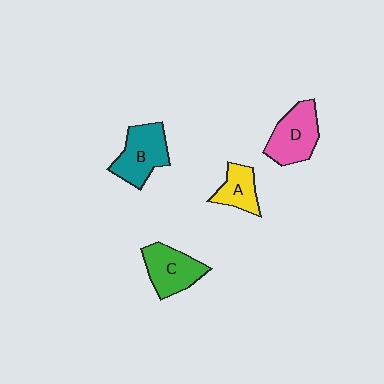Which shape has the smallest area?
Shape A (yellow).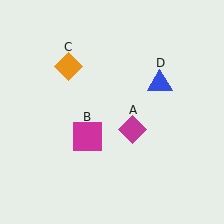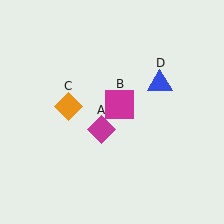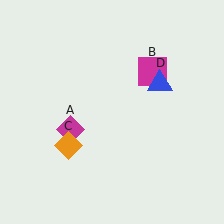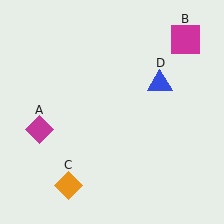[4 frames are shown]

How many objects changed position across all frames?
3 objects changed position: magenta diamond (object A), magenta square (object B), orange diamond (object C).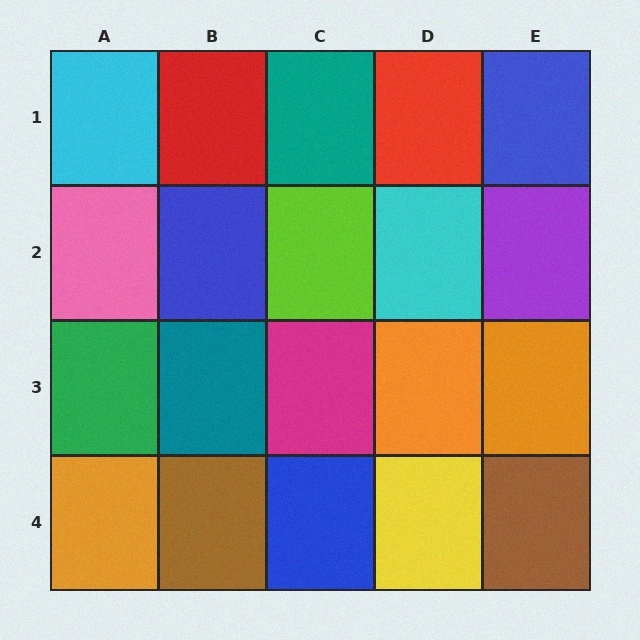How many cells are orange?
3 cells are orange.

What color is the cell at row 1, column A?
Cyan.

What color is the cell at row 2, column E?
Purple.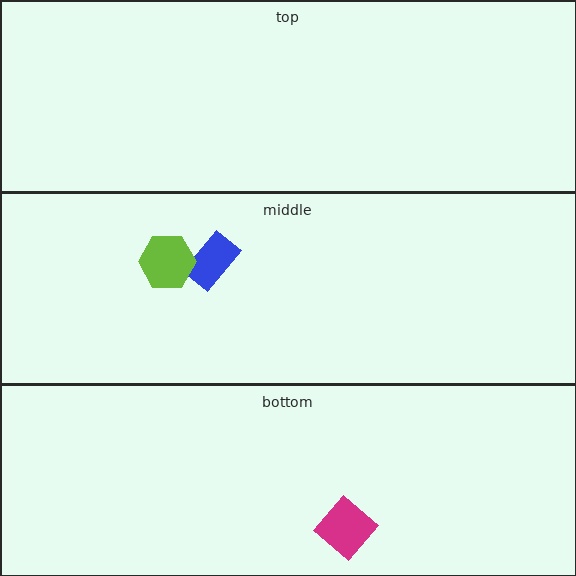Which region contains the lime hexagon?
The middle region.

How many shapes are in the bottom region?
1.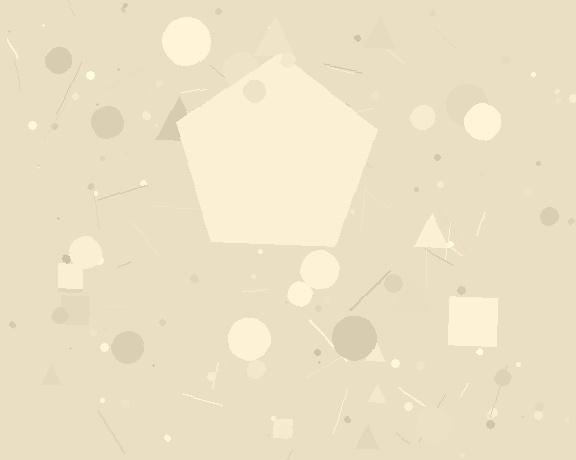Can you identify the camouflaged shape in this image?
The camouflaged shape is a pentagon.